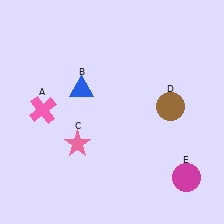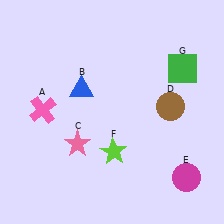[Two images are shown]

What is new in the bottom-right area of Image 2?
A lime star (F) was added in the bottom-right area of Image 2.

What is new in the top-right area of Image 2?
A green square (G) was added in the top-right area of Image 2.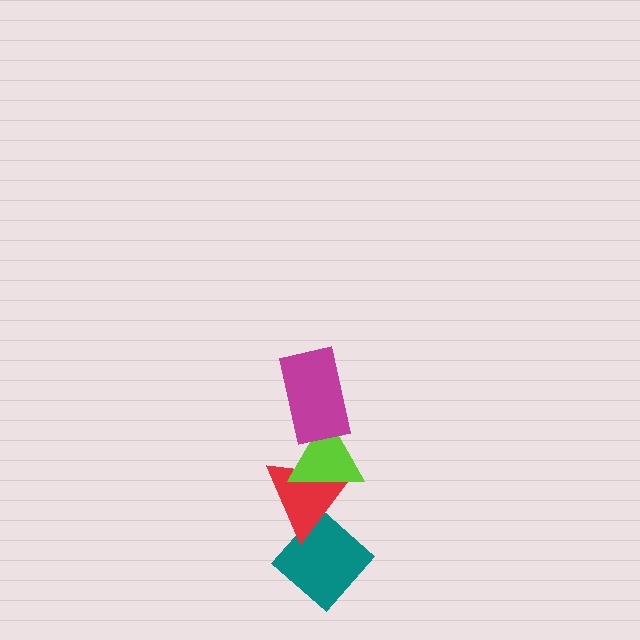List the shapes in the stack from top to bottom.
From top to bottom: the magenta rectangle, the lime triangle, the red triangle, the teal diamond.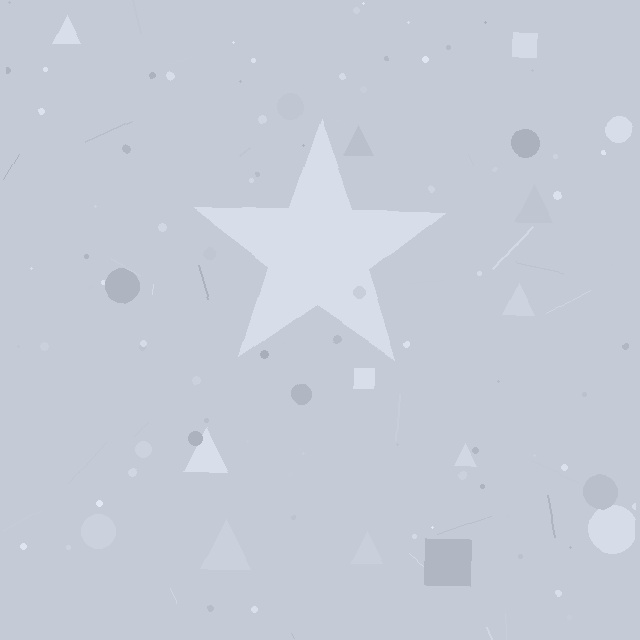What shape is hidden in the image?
A star is hidden in the image.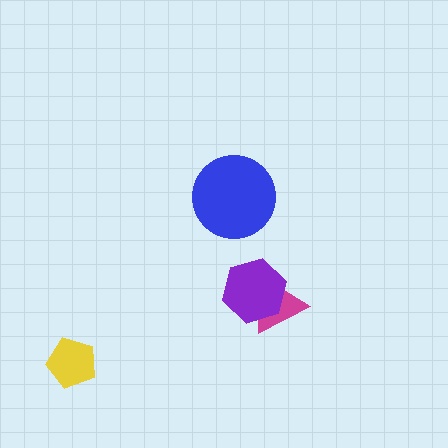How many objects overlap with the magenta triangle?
1 object overlaps with the magenta triangle.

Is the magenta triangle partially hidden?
Yes, it is partially covered by another shape.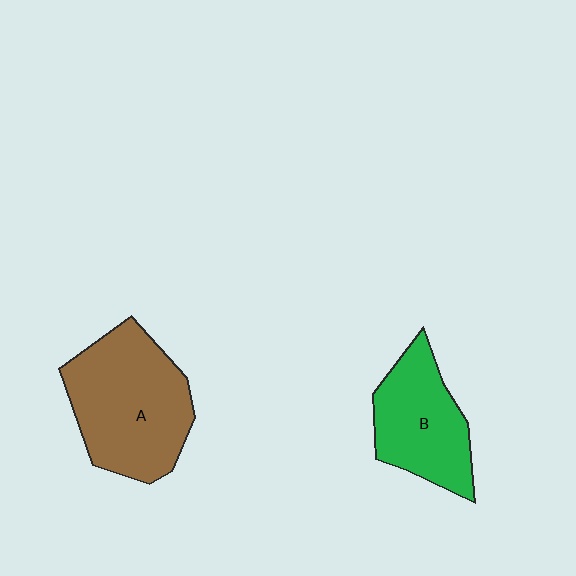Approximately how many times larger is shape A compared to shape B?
Approximately 1.4 times.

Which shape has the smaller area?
Shape B (green).